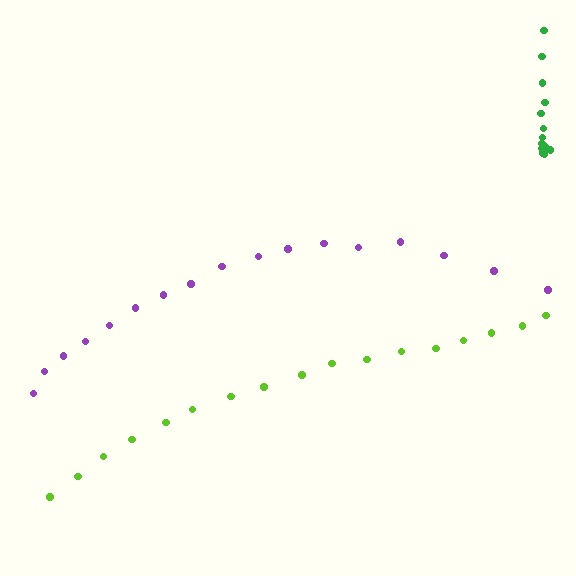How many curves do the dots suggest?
There are 3 distinct paths.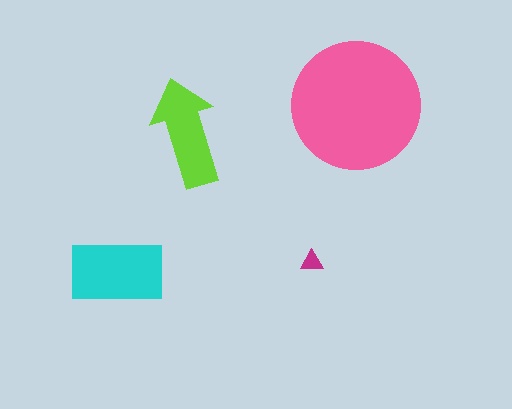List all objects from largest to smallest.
The pink circle, the cyan rectangle, the lime arrow, the magenta triangle.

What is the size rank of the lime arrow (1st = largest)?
3rd.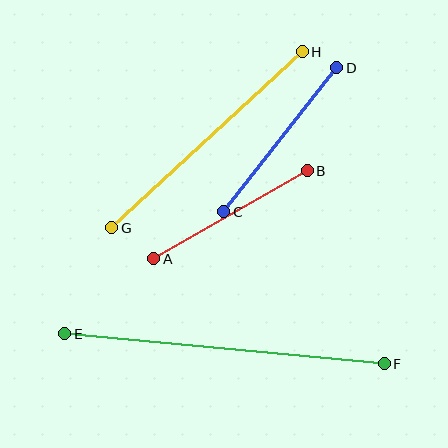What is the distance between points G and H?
The distance is approximately 260 pixels.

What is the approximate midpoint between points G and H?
The midpoint is at approximately (207, 140) pixels.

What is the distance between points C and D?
The distance is approximately 183 pixels.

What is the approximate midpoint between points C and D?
The midpoint is at approximately (280, 140) pixels.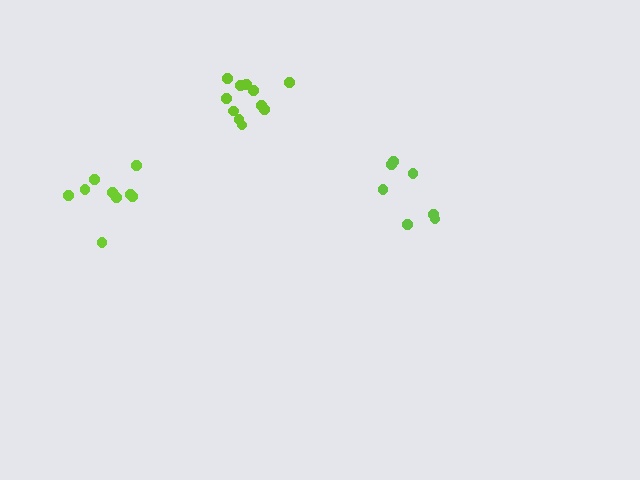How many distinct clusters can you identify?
There are 3 distinct clusters.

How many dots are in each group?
Group 1: 11 dots, Group 2: 7 dots, Group 3: 9 dots (27 total).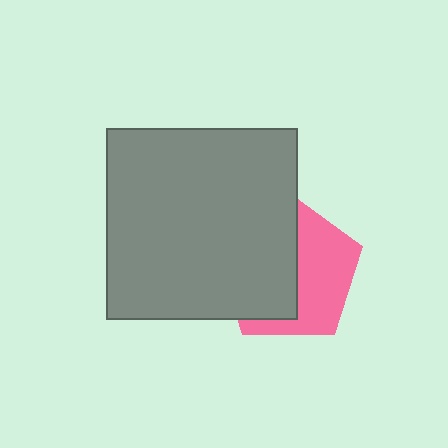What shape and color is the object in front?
The object in front is a gray square.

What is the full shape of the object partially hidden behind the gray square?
The partially hidden object is a pink pentagon.